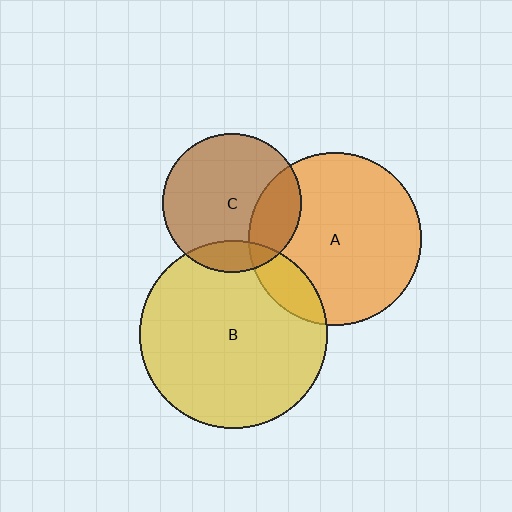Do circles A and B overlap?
Yes.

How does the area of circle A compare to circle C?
Approximately 1.5 times.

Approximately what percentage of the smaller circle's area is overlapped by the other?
Approximately 15%.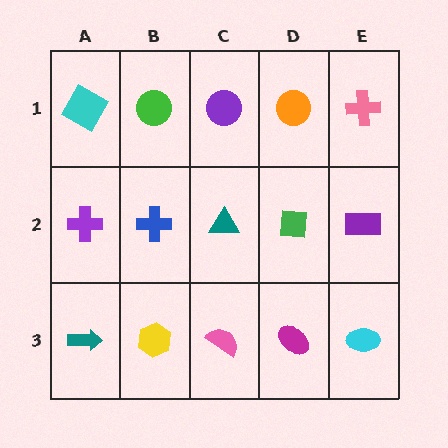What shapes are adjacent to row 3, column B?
A blue cross (row 2, column B), a teal arrow (row 3, column A), a pink semicircle (row 3, column C).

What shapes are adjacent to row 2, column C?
A purple circle (row 1, column C), a pink semicircle (row 3, column C), a blue cross (row 2, column B), a green square (row 2, column D).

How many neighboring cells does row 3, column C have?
3.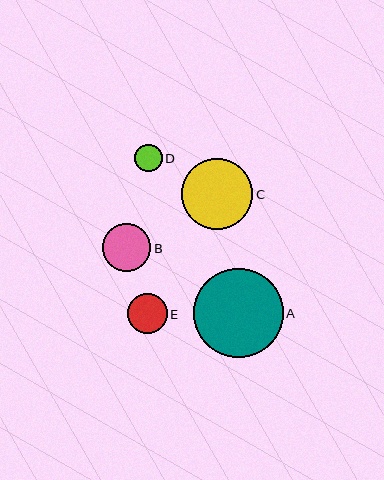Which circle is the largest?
Circle A is the largest with a size of approximately 89 pixels.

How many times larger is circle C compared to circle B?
Circle C is approximately 1.5 times the size of circle B.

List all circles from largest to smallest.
From largest to smallest: A, C, B, E, D.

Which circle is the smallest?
Circle D is the smallest with a size of approximately 28 pixels.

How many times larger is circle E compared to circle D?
Circle E is approximately 1.4 times the size of circle D.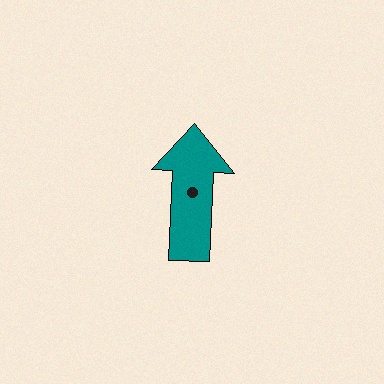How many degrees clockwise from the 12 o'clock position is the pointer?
Approximately 2 degrees.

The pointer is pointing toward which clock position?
Roughly 12 o'clock.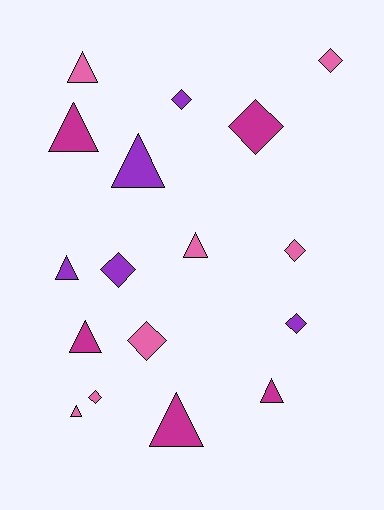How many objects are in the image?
There are 17 objects.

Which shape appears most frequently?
Triangle, with 9 objects.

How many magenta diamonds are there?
There is 1 magenta diamond.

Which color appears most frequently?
Pink, with 7 objects.